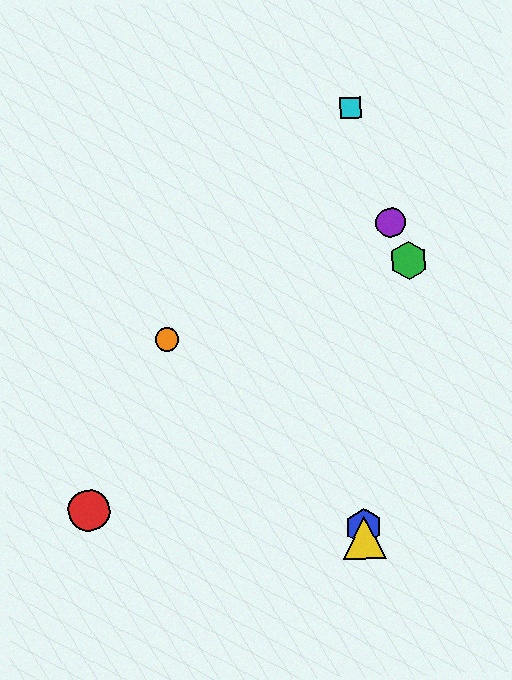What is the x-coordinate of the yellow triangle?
The yellow triangle is at x≈364.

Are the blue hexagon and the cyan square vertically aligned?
Yes, both are at x≈364.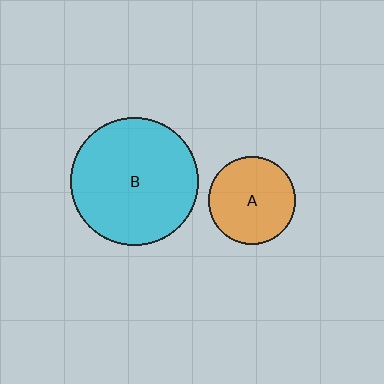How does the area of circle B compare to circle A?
Approximately 2.1 times.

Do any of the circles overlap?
No, none of the circles overlap.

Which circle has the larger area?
Circle B (cyan).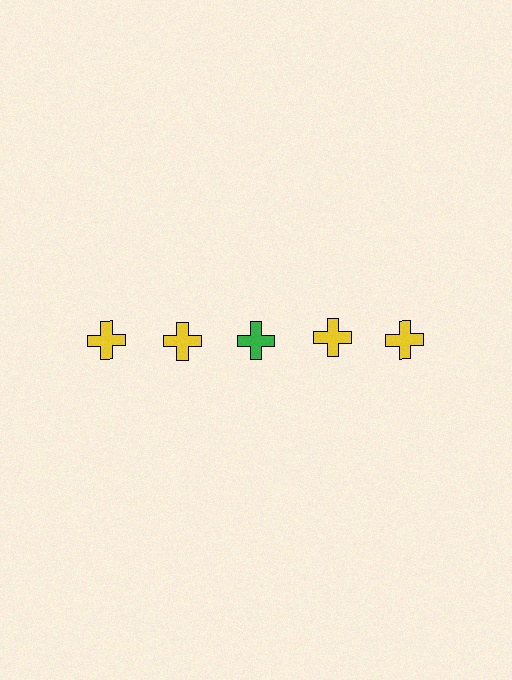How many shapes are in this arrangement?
There are 5 shapes arranged in a grid pattern.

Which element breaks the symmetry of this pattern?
The green cross in the top row, center column breaks the symmetry. All other shapes are yellow crosses.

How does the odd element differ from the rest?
It has a different color: green instead of yellow.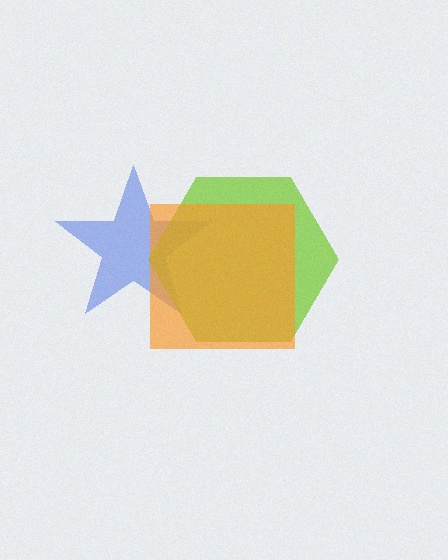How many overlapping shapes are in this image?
There are 3 overlapping shapes in the image.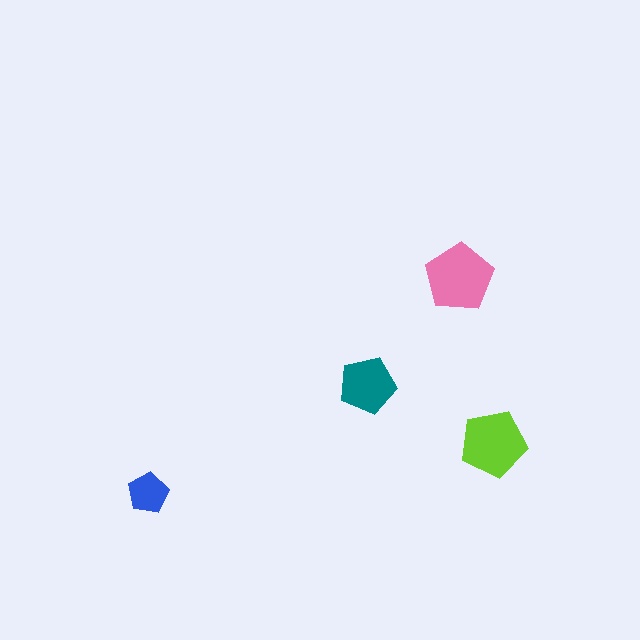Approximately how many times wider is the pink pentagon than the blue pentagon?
About 1.5 times wider.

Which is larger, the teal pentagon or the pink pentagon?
The pink one.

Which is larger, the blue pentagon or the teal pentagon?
The teal one.